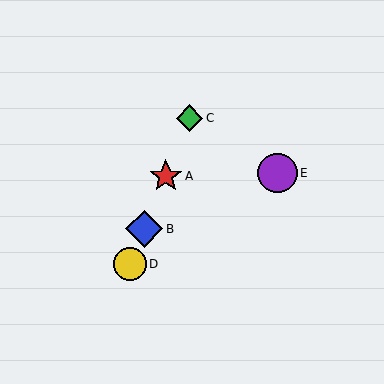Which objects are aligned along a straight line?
Objects A, B, C, D are aligned along a straight line.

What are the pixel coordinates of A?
Object A is at (166, 176).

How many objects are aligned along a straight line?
4 objects (A, B, C, D) are aligned along a straight line.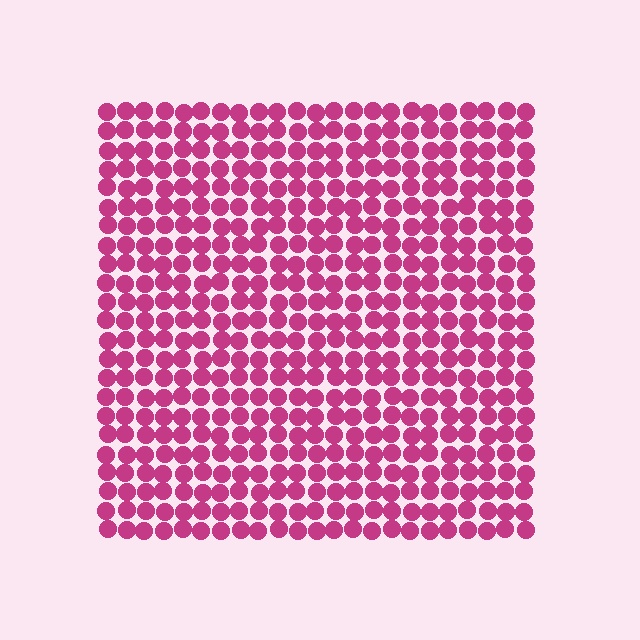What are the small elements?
The small elements are circles.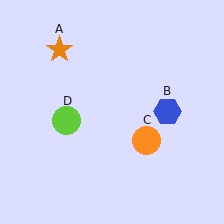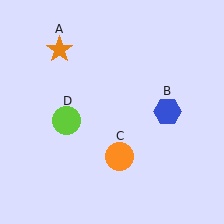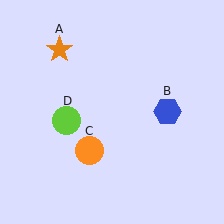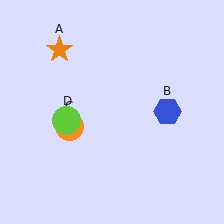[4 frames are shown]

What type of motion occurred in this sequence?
The orange circle (object C) rotated clockwise around the center of the scene.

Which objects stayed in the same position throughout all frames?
Orange star (object A) and blue hexagon (object B) and lime circle (object D) remained stationary.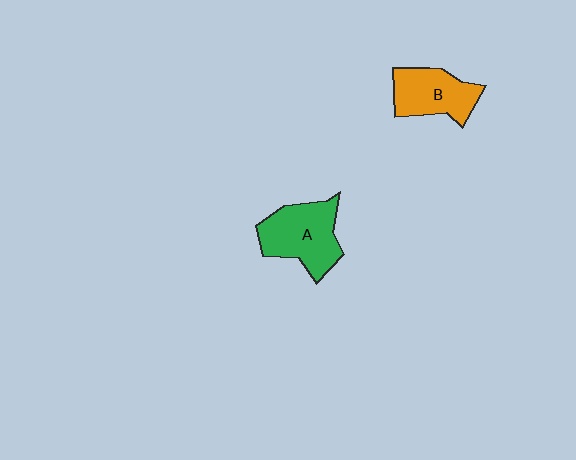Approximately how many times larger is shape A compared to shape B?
Approximately 1.2 times.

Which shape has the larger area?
Shape A (green).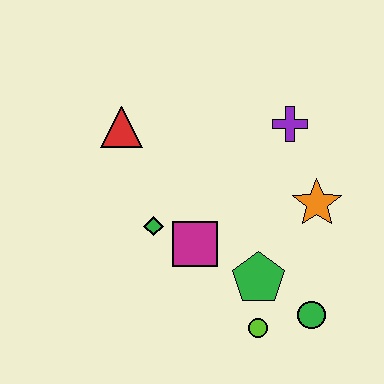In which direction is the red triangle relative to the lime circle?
The red triangle is above the lime circle.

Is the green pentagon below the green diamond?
Yes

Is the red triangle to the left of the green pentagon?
Yes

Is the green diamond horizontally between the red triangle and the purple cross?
Yes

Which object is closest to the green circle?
The lime circle is closest to the green circle.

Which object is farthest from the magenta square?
The purple cross is farthest from the magenta square.